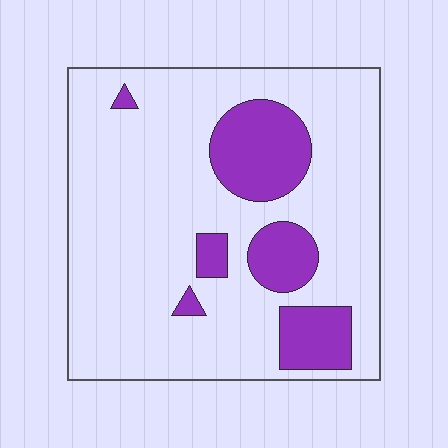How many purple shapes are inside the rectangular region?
6.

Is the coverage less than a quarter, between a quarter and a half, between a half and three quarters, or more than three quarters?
Less than a quarter.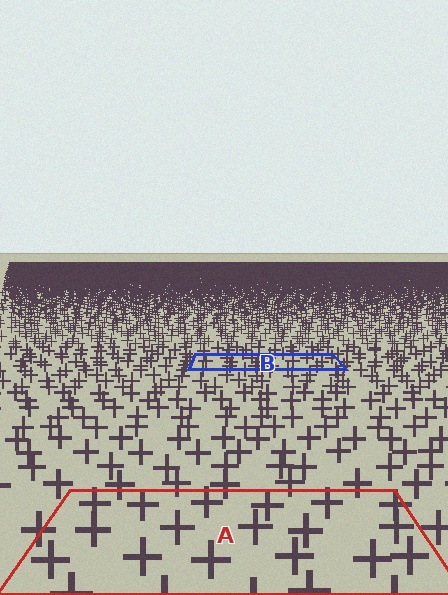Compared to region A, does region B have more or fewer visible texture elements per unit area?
Region B has more texture elements per unit area — they are packed more densely because it is farther away.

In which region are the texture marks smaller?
The texture marks are smaller in region B, because it is farther away.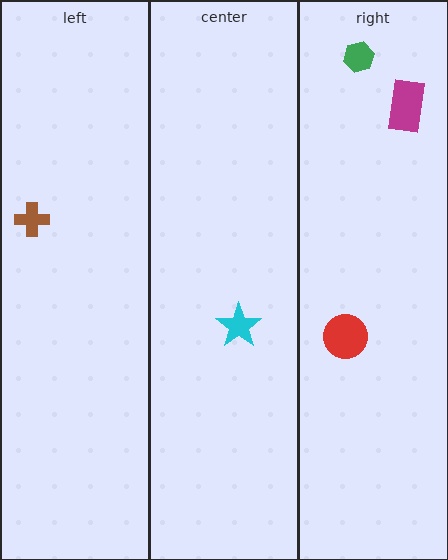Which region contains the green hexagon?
The right region.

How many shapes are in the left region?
1.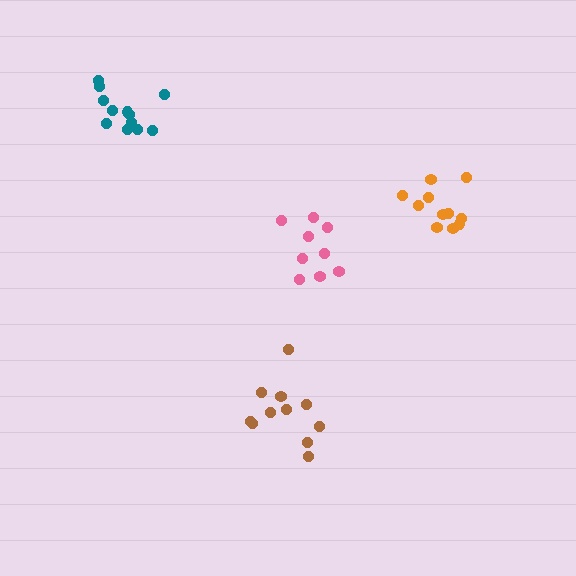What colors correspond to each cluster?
The clusters are colored: teal, brown, orange, pink.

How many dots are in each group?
Group 1: 12 dots, Group 2: 11 dots, Group 3: 11 dots, Group 4: 9 dots (43 total).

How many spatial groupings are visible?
There are 4 spatial groupings.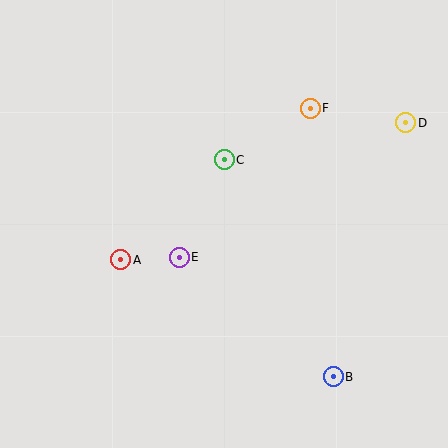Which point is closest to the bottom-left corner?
Point A is closest to the bottom-left corner.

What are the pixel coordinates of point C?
Point C is at (224, 160).